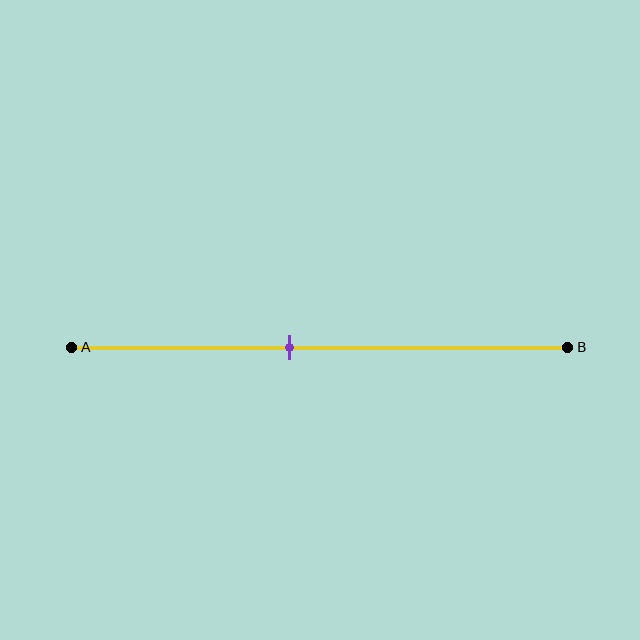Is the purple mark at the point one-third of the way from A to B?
No, the mark is at about 45% from A, not at the 33% one-third point.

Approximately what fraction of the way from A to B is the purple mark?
The purple mark is approximately 45% of the way from A to B.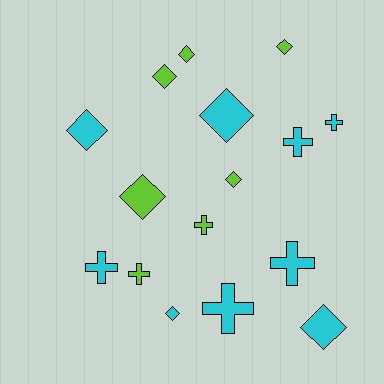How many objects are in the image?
There are 16 objects.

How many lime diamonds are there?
There are 5 lime diamonds.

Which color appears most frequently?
Cyan, with 9 objects.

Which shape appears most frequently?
Diamond, with 9 objects.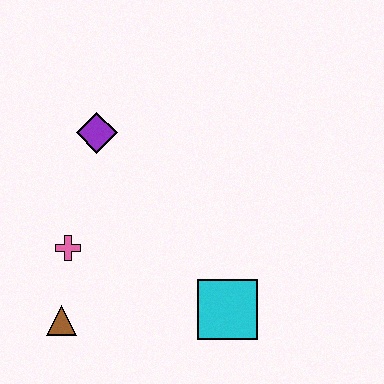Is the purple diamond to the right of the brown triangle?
Yes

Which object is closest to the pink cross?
The brown triangle is closest to the pink cross.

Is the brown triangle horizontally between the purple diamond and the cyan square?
No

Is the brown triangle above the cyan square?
No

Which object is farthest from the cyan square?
The purple diamond is farthest from the cyan square.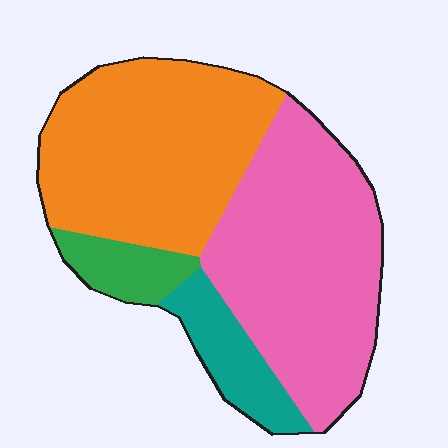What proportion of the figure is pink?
Pink covers about 40% of the figure.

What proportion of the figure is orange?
Orange covers roughly 40% of the figure.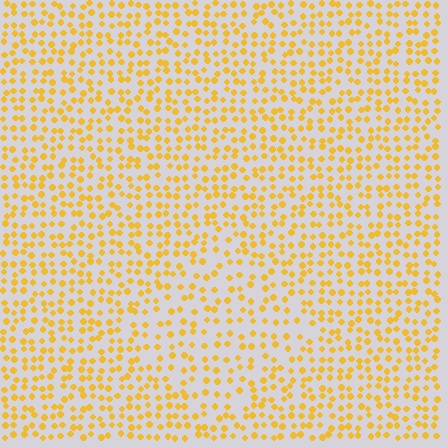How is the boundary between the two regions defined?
The boundary is defined by a change in element density (approximately 1.5x ratio). All elements are the same color, size, and shape.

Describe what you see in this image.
The image contains small yellow elements arranged at two different densities. A diamond-shaped region is visible where the elements are less densely packed than the surrounding area.